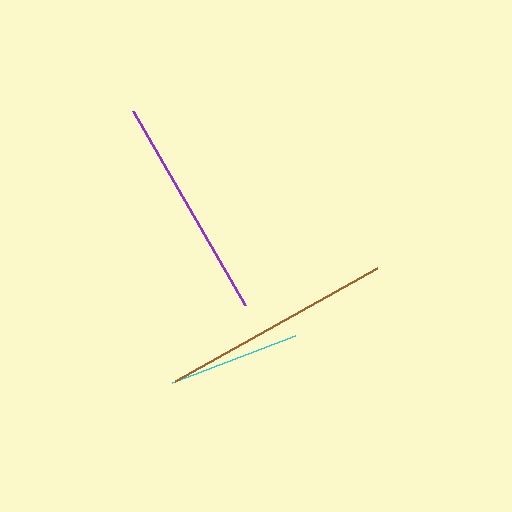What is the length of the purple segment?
The purple segment is approximately 224 pixels long.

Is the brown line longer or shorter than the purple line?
The brown line is longer than the purple line.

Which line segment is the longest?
The brown line is the longest at approximately 231 pixels.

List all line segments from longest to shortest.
From longest to shortest: brown, purple, cyan.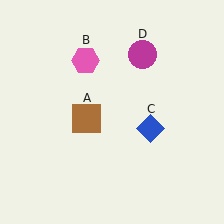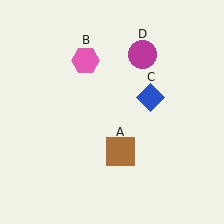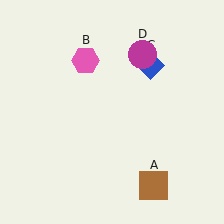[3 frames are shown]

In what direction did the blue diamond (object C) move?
The blue diamond (object C) moved up.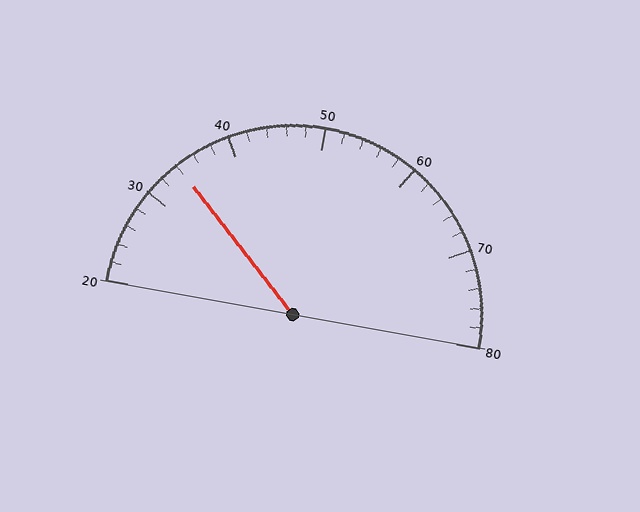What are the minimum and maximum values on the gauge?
The gauge ranges from 20 to 80.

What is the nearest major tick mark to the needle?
The nearest major tick mark is 30.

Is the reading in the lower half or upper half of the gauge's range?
The reading is in the lower half of the range (20 to 80).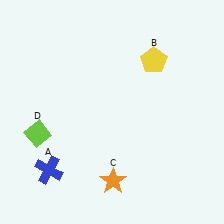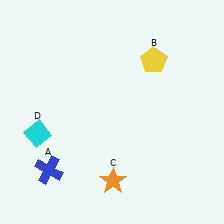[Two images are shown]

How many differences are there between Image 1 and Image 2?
There is 1 difference between the two images.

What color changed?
The diamond (D) changed from lime in Image 1 to cyan in Image 2.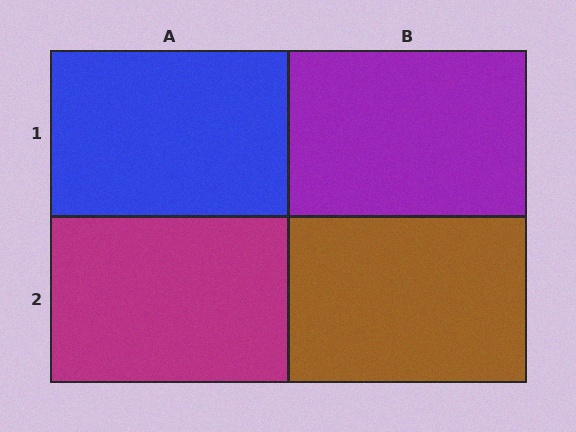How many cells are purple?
1 cell is purple.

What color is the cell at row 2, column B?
Brown.